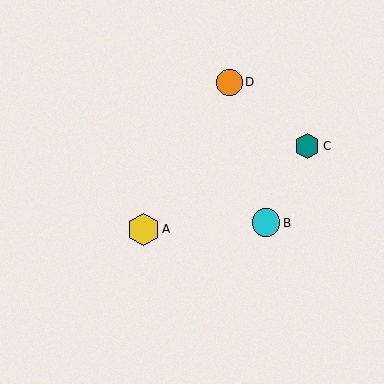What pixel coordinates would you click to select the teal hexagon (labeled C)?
Click at (307, 146) to select the teal hexagon C.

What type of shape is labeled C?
Shape C is a teal hexagon.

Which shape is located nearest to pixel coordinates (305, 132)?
The teal hexagon (labeled C) at (307, 146) is nearest to that location.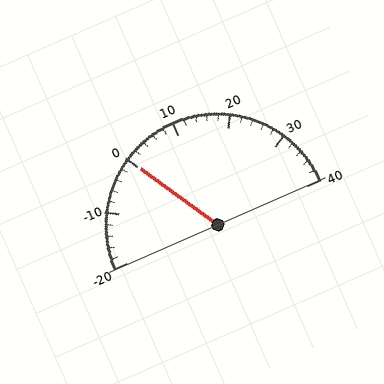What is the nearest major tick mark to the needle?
The nearest major tick mark is 0.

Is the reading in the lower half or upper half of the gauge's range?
The reading is in the lower half of the range (-20 to 40).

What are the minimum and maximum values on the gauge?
The gauge ranges from -20 to 40.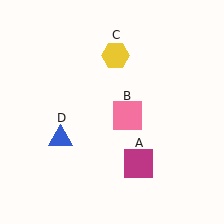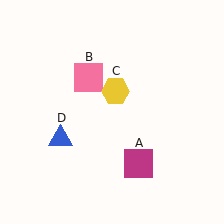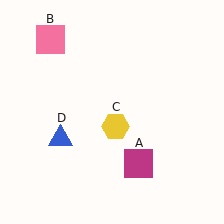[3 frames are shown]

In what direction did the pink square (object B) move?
The pink square (object B) moved up and to the left.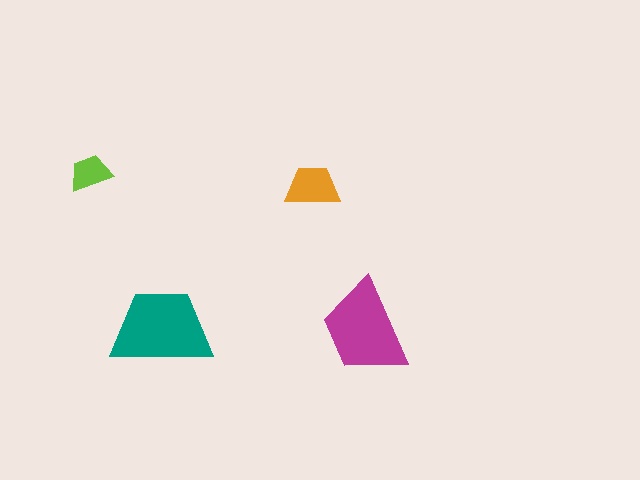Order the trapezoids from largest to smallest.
the teal one, the magenta one, the orange one, the lime one.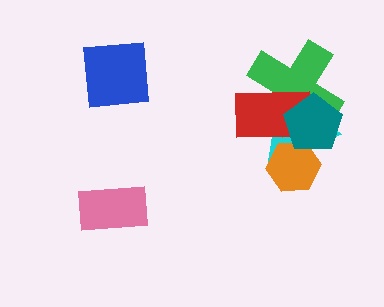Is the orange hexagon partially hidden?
Yes, it is partially covered by another shape.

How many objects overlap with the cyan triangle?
4 objects overlap with the cyan triangle.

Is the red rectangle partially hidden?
Yes, it is partially covered by another shape.